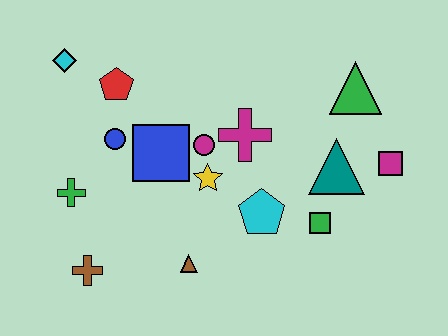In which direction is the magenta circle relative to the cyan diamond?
The magenta circle is to the right of the cyan diamond.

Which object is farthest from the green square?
The cyan diamond is farthest from the green square.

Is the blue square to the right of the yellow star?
No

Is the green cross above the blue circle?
No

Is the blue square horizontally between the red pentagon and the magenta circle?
Yes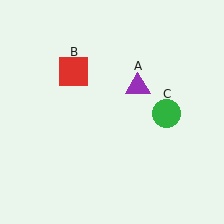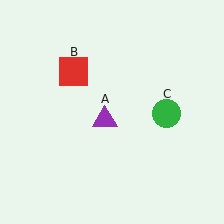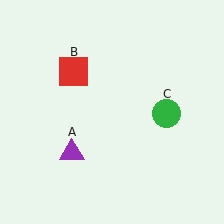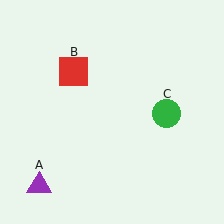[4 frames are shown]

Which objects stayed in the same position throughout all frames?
Red square (object B) and green circle (object C) remained stationary.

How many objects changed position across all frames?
1 object changed position: purple triangle (object A).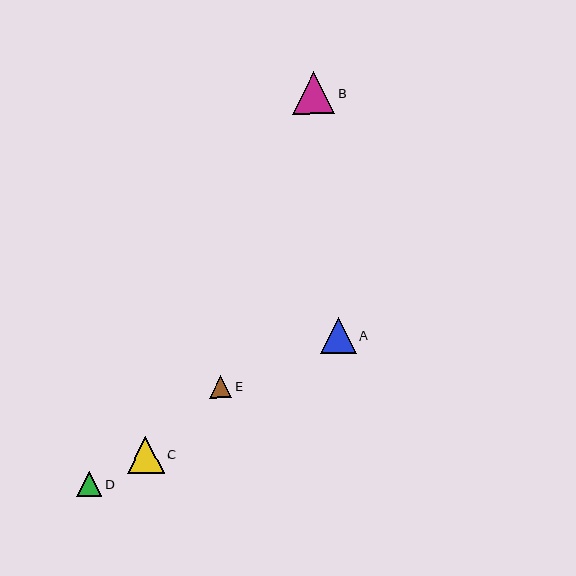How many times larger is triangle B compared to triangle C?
Triangle B is approximately 1.1 times the size of triangle C.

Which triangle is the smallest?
Triangle E is the smallest with a size of approximately 22 pixels.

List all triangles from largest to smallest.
From largest to smallest: B, C, A, D, E.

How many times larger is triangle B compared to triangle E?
Triangle B is approximately 1.9 times the size of triangle E.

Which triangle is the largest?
Triangle B is the largest with a size of approximately 42 pixels.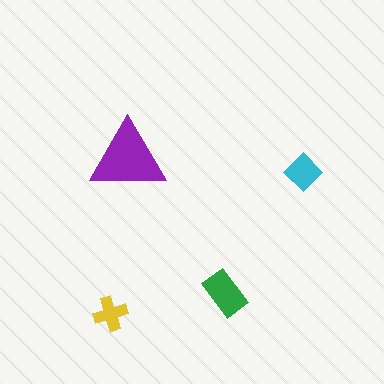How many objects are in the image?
There are 4 objects in the image.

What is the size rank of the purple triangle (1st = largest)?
1st.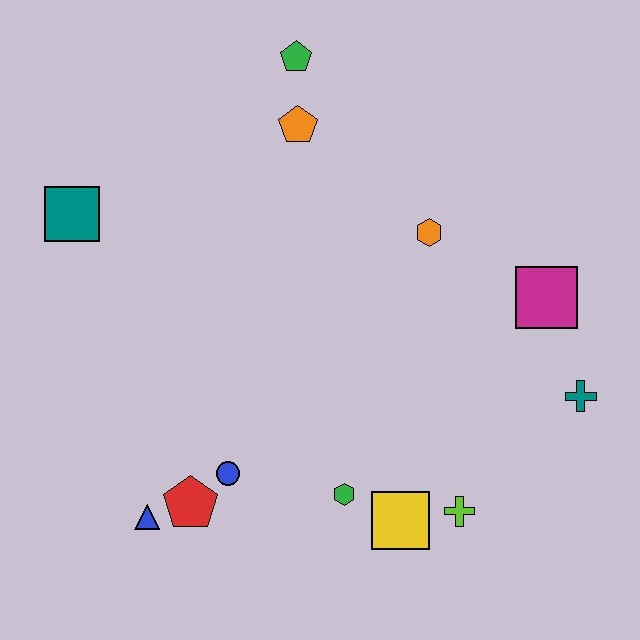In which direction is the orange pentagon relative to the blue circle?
The orange pentagon is above the blue circle.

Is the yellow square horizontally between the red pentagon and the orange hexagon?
Yes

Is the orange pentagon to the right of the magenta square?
No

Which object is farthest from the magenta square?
The teal square is farthest from the magenta square.